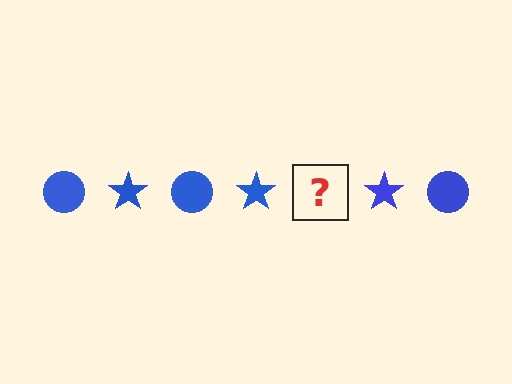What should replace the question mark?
The question mark should be replaced with a blue circle.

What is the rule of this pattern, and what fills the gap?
The rule is that the pattern cycles through circle, star shapes in blue. The gap should be filled with a blue circle.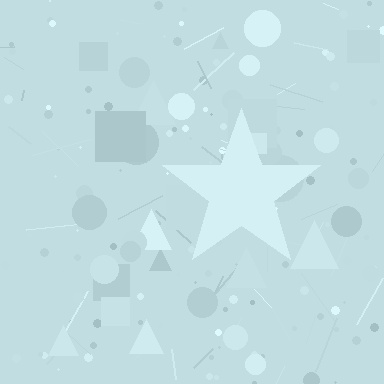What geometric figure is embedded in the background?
A star is embedded in the background.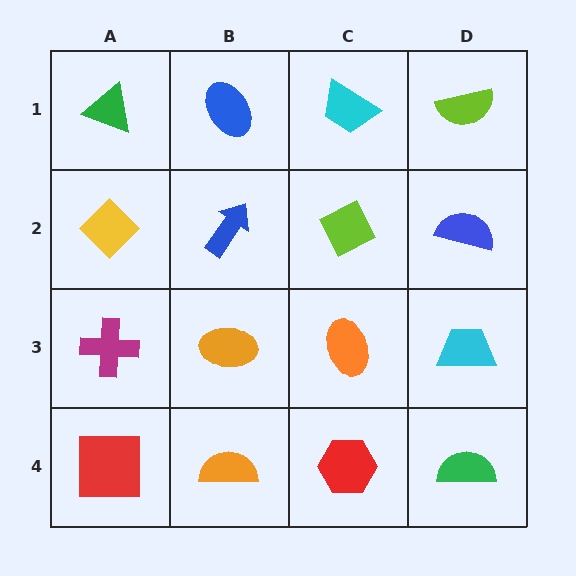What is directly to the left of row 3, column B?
A magenta cross.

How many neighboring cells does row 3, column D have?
3.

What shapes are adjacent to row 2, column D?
A lime semicircle (row 1, column D), a cyan trapezoid (row 3, column D), a lime diamond (row 2, column C).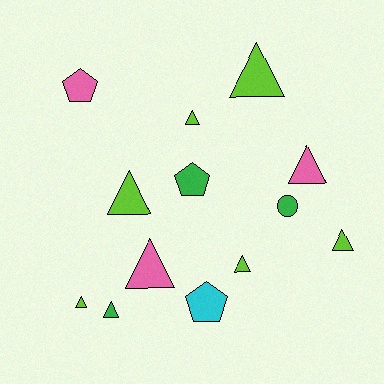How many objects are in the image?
There are 13 objects.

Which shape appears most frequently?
Triangle, with 9 objects.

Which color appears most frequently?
Lime, with 6 objects.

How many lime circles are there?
There are no lime circles.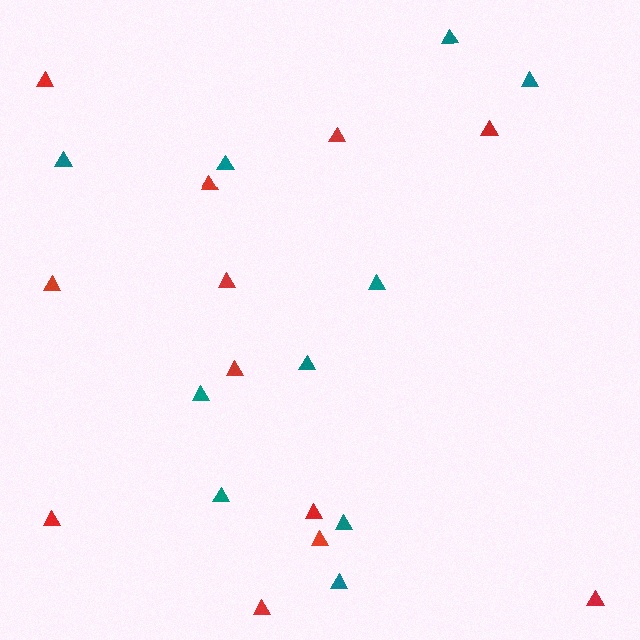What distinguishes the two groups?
There are 2 groups: one group of red triangles (12) and one group of teal triangles (10).